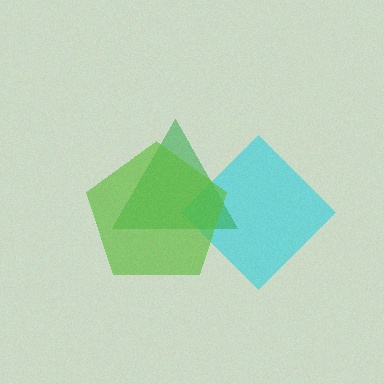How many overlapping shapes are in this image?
There are 3 overlapping shapes in the image.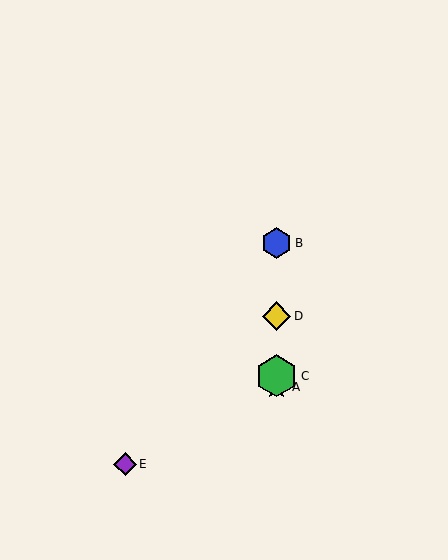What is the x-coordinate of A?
Object A is at x≈277.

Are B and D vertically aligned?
Yes, both are at x≈277.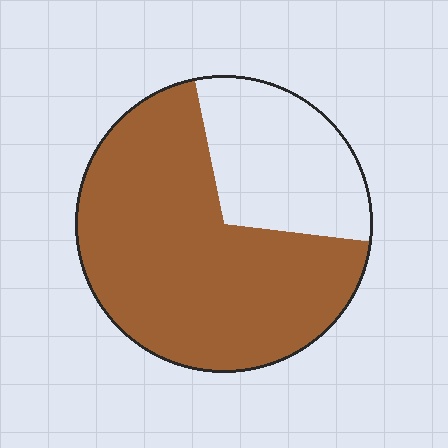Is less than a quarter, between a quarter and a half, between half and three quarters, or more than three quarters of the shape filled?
Between half and three quarters.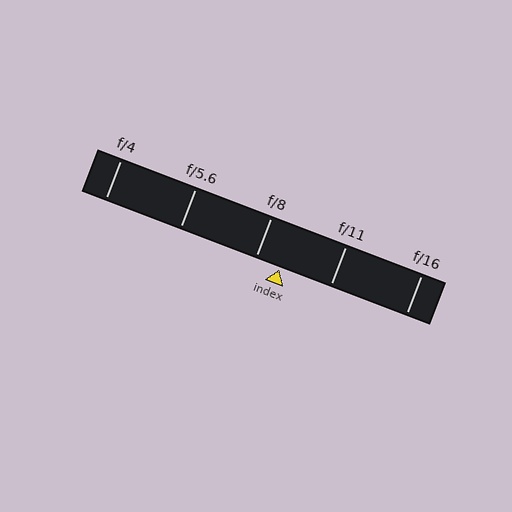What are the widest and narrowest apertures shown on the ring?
The widest aperture shown is f/4 and the narrowest is f/16.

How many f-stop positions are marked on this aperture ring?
There are 5 f-stop positions marked.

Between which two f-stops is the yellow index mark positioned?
The index mark is between f/8 and f/11.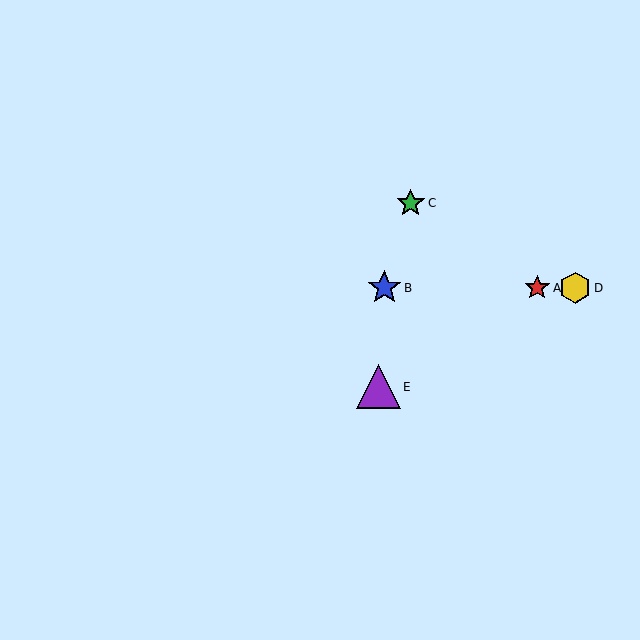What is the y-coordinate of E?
Object E is at y≈387.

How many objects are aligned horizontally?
3 objects (A, B, D) are aligned horizontally.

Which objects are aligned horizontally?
Objects A, B, D are aligned horizontally.